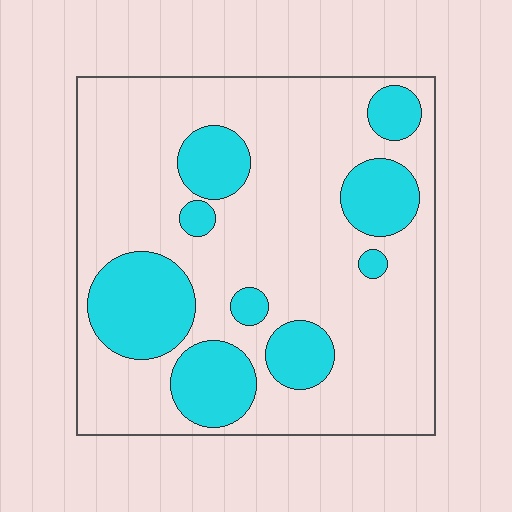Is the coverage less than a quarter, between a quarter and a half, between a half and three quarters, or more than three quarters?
Between a quarter and a half.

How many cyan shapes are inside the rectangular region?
9.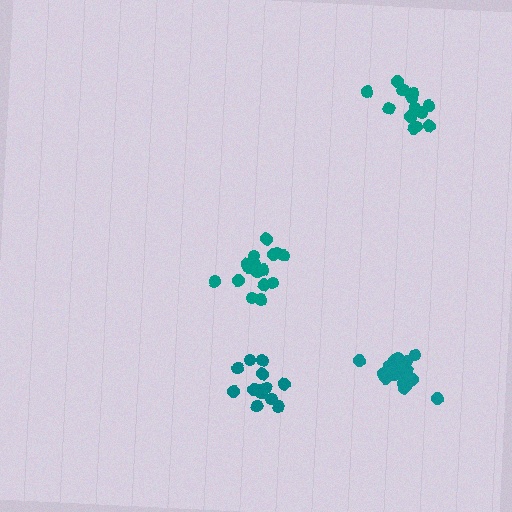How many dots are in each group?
Group 1: 19 dots, Group 2: 14 dots, Group 3: 17 dots, Group 4: 13 dots (63 total).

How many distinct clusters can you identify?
There are 4 distinct clusters.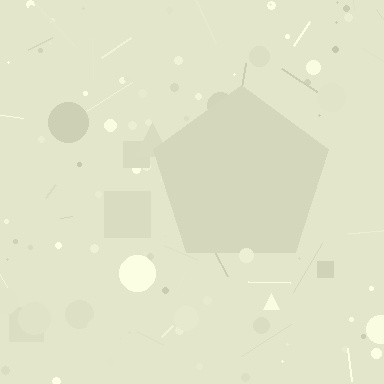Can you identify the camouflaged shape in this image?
The camouflaged shape is a pentagon.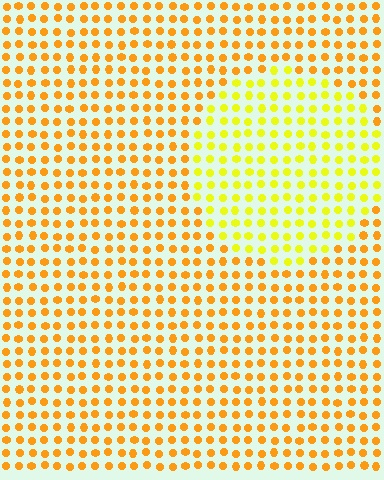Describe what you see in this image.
The image is filled with small orange elements in a uniform arrangement. A circle-shaped region is visible where the elements are tinted to a slightly different hue, forming a subtle color boundary.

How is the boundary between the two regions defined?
The boundary is defined purely by a slight shift in hue (about 30 degrees). Spacing, size, and orientation are identical on both sides.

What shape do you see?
I see a circle.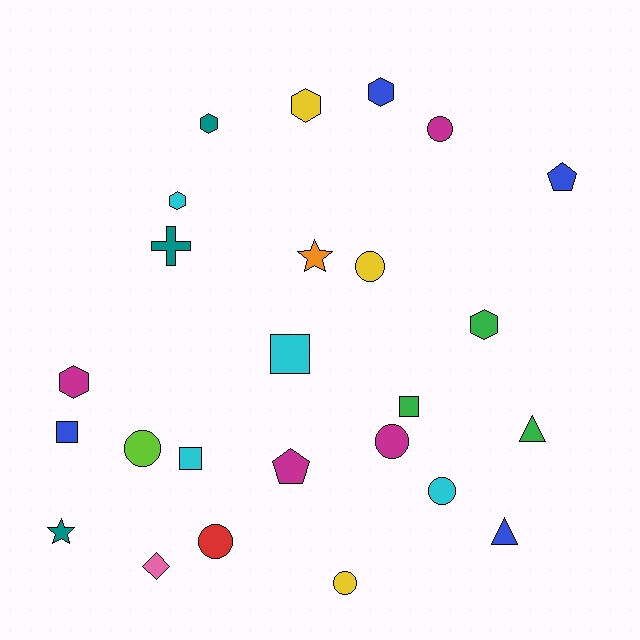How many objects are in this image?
There are 25 objects.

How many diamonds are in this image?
There is 1 diamond.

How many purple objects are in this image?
There are no purple objects.